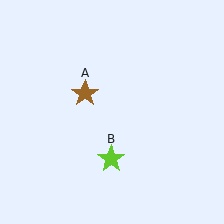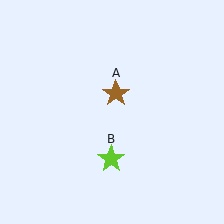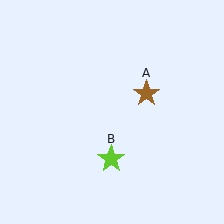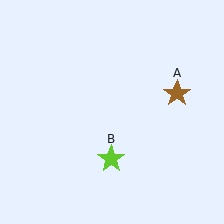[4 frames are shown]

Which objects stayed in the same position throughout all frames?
Lime star (object B) remained stationary.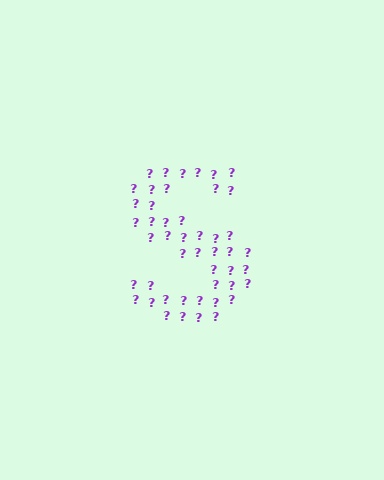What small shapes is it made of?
It is made of small question marks.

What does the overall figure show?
The overall figure shows the letter S.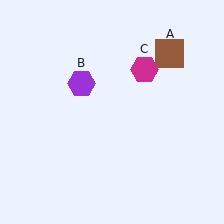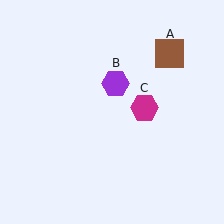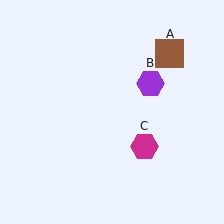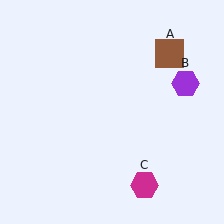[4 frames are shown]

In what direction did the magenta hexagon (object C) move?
The magenta hexagon (object C) moved down.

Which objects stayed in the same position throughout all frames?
Brown square (object A) remained stationary.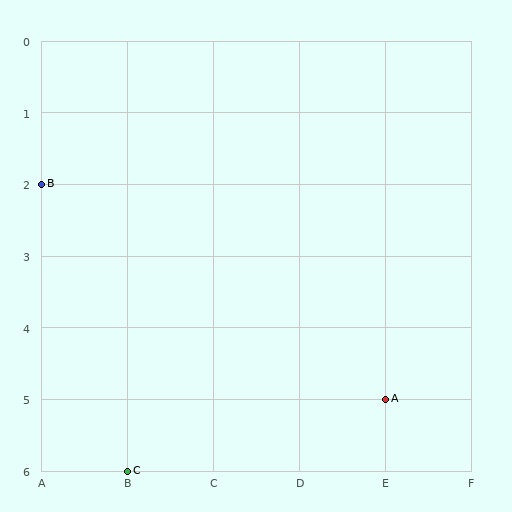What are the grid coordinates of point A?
Point A is at grid coordinates (E, 5).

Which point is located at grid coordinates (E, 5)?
Point A is at (E, 5).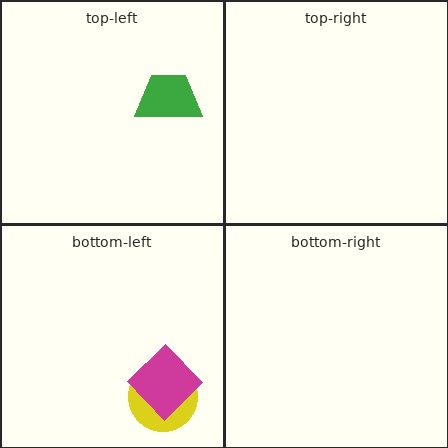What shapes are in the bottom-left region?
The yellow circle, the magenta diamond.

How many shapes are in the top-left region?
1.